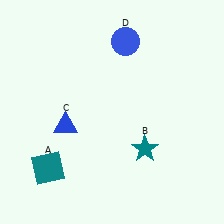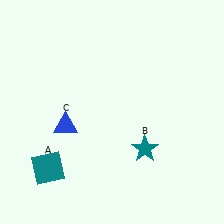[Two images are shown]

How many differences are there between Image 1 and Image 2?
There is 1 difference between the two images.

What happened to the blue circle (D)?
The blue circle (D) was removed in Image 2. It was in the top-right area of Image 1.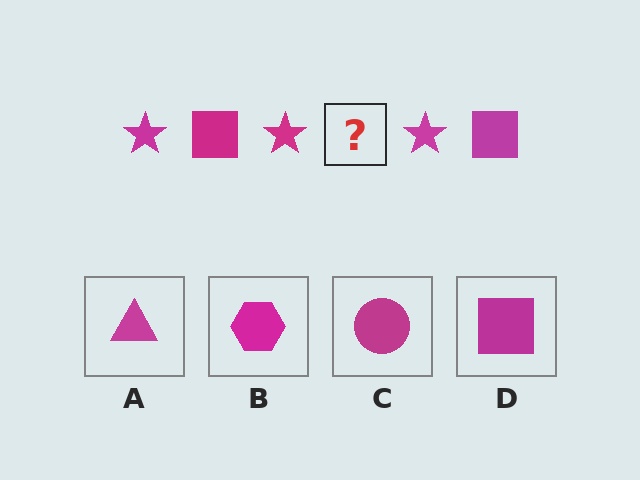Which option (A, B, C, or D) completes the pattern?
D.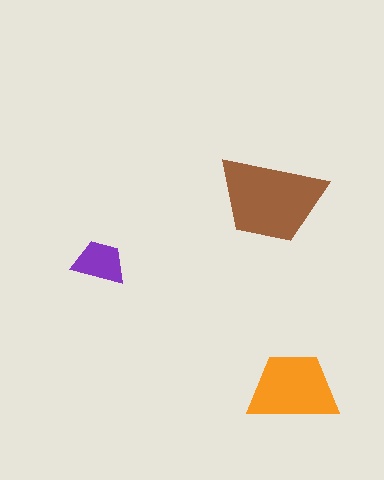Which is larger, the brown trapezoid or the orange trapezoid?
The brown one.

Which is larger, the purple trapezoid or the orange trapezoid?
The orange one.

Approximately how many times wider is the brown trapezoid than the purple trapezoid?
About 2 times wider.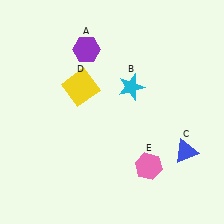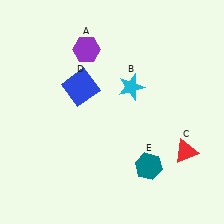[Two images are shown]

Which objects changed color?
C changed from blue to red. D changed from yellow to blue. E changed from pink to teal.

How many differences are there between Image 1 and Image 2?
There are 3 differences between the two images.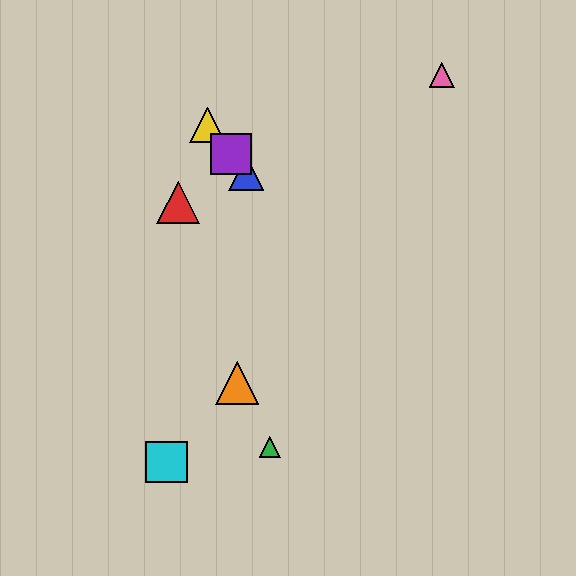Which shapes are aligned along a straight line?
The blue triangle, the yellow triangle, the purple square are aligned along a straight line.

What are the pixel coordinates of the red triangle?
The red triangle is at (178, 203).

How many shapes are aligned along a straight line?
3 shapes (the blue triangle, the yellow triangle, the purple square) are aligned along a straight line.